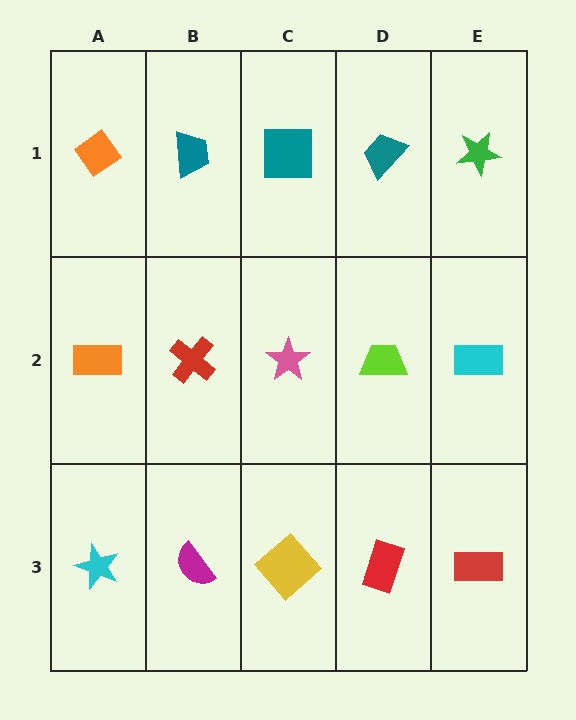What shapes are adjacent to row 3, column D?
A lime trapezoid (row 2, column D), a yellow diamond (row 3, column C), a red rectangle (row 3, column E).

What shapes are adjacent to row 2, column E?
A green star (row 1, column E), a red rectangle (row 3, column E), a lime trapezoid (row 2, column D).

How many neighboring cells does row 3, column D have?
3.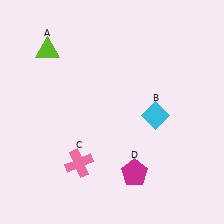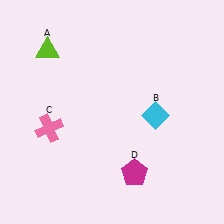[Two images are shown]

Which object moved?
The pink cross (C) moved up.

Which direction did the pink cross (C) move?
The pink cross (C) moved up.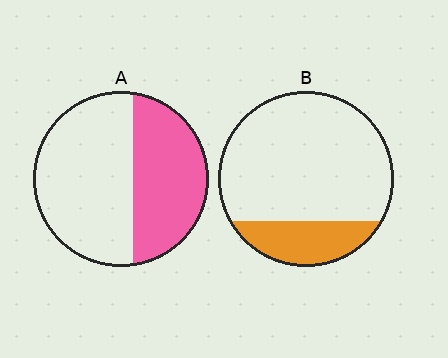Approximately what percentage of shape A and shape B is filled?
A is approximately 40% and B is approximately 20%.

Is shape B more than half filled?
No.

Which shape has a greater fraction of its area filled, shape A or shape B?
Shape A.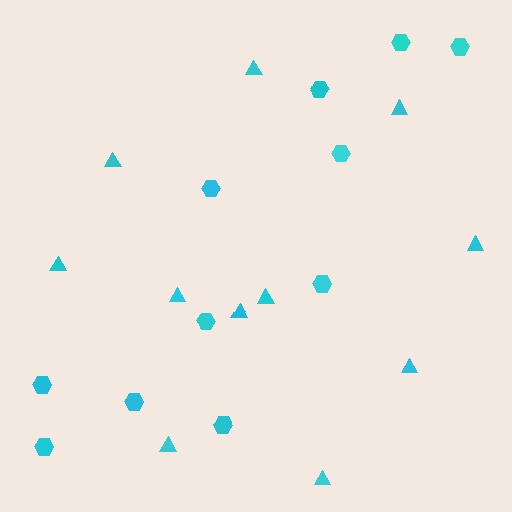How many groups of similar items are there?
There are 2 groups: one group of hexagons (11) and one group of triangles (11).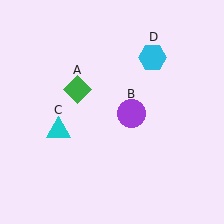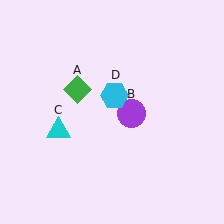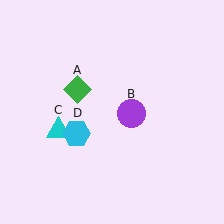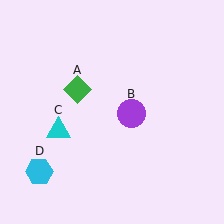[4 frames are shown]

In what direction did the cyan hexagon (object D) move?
The cyan hexagon (object D) moved down and to the left.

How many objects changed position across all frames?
1 object changed position: cyan hexagon (object D).